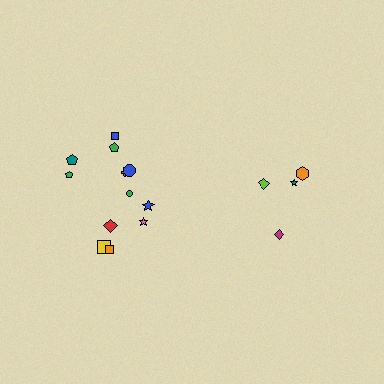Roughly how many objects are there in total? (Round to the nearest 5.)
Roughly 15 objects in total.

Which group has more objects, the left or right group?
The left group.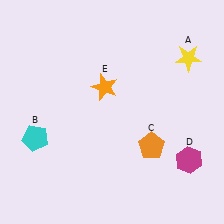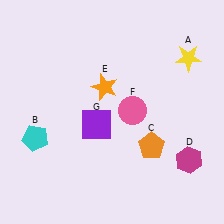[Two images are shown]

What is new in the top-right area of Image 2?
A pink circle (F) was added in the top-right area of Image 2.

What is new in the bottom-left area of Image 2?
A purple square (G) was added in the bottom-left area of Image 2.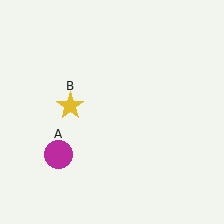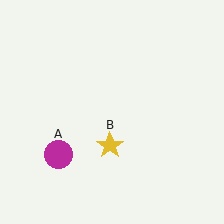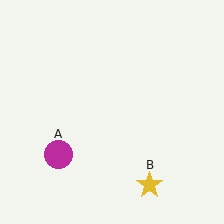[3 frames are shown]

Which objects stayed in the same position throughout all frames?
Magenta circle (object A) remained stationary.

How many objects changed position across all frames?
1 object changed position: yellow star (object B).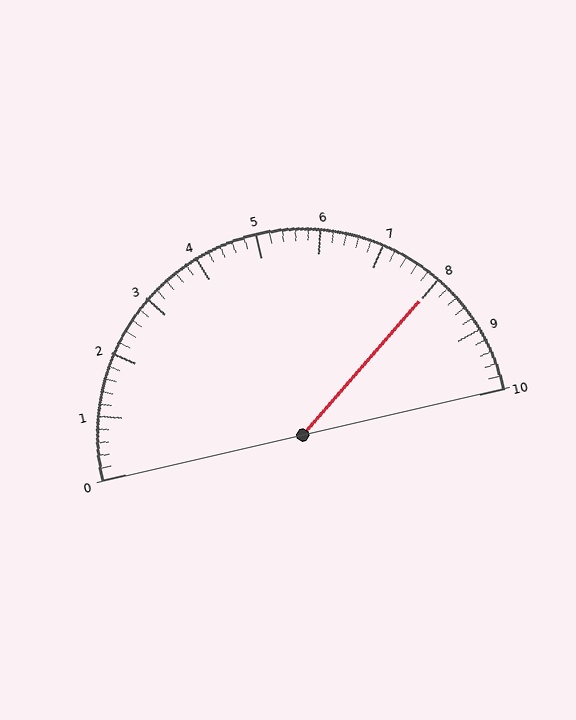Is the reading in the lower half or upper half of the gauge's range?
The reading is in the upper half of the range (0 to 10).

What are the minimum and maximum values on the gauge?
The gauge ranges from 0 to 10.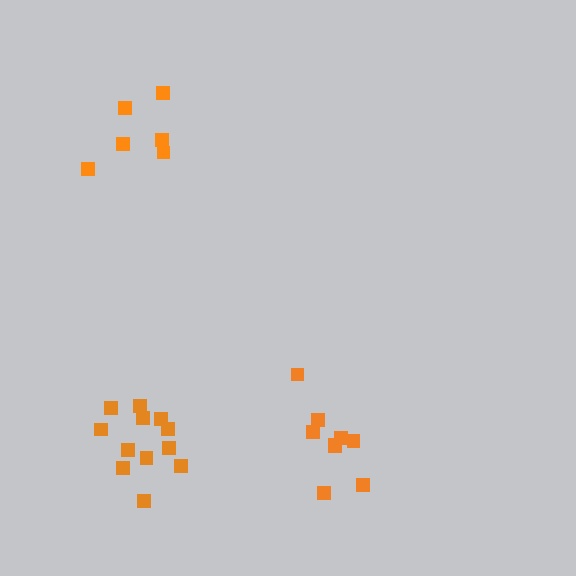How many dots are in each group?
Group 1: 6 dots, Group 2: 9 dots, Group 3: 12 dots (27 total).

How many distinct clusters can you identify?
There are 3 distinct clusters.